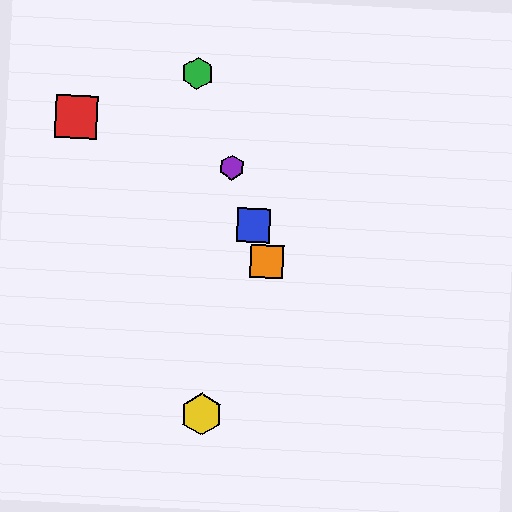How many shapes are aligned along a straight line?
4 shapes (the blue square, the green hexagon, the purple hexagon, the orange square) are aligned along a straight line.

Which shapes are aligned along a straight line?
The blue square, the green hexagon, the purple hexagon, the orange square are aligned along a straight line.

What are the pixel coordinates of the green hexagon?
The green hexagon is at (197, 73).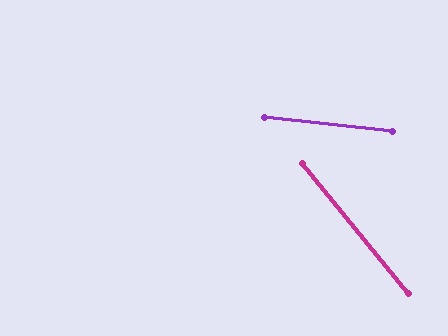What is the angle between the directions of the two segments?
Approximately 45 degrees.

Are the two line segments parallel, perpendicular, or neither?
Neither parallel nor perpendicular — they differ by about 45°.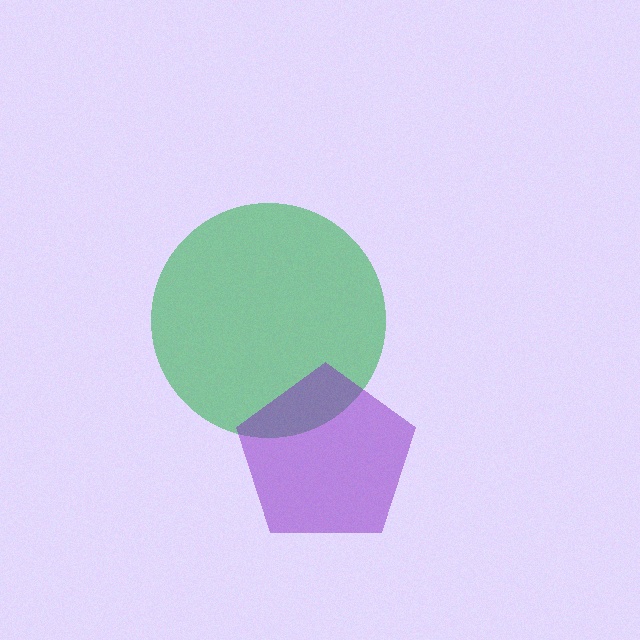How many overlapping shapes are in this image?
There are 2 overlapping shapes in the image.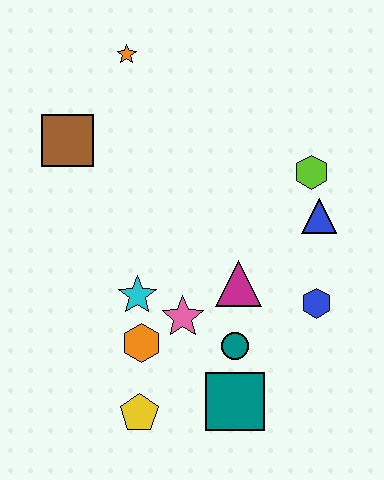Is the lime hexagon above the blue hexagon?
Yes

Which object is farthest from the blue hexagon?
The orange star is farthest from the blue hexagon.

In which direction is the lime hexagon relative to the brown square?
The lime hexagon is to the right of the brown square.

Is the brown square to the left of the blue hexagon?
Yes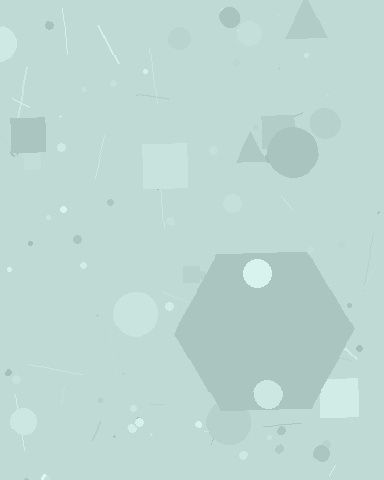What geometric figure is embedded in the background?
A hexagon is embedded in the background.